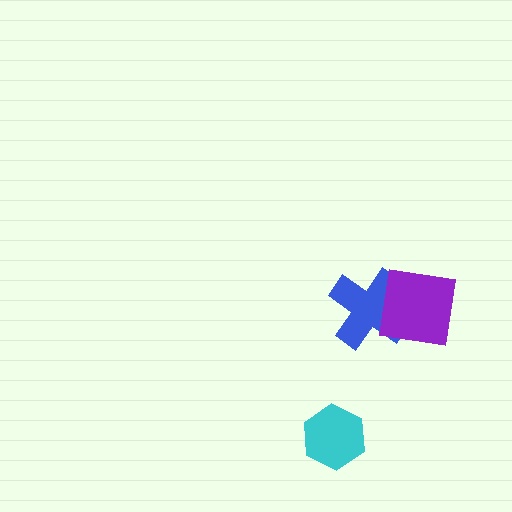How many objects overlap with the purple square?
1 object overlaps with the purple square.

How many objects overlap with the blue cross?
1 object overlaps with the blue cross.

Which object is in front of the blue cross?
The purple square is in front of the blue cross.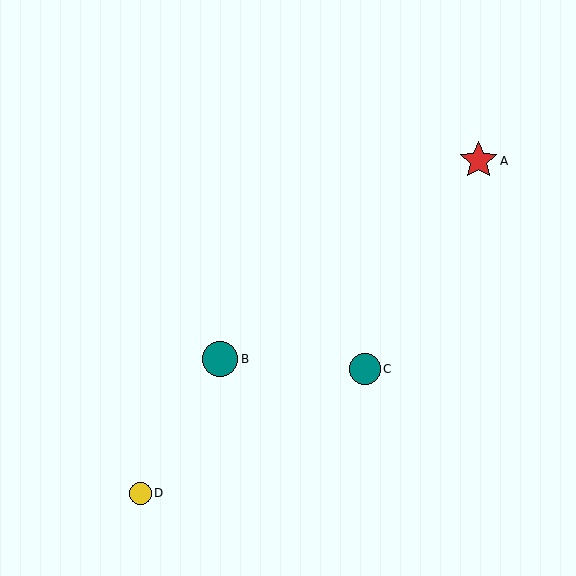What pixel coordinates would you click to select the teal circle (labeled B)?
Click at (220, 359) to select the teal circle B.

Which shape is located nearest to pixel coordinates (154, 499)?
The yellow circle (labeled D) at (140, 493) is nearest to that location.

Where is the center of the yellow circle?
The center of the yellow circle is at (140, 493).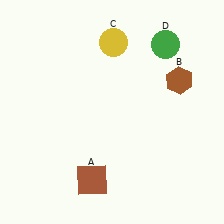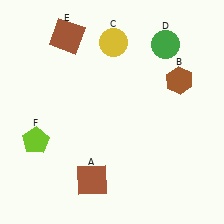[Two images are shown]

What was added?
A brown square (E), a lime pentagon (F) were added in Image 2.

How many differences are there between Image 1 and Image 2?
There are 2 differences between the two images.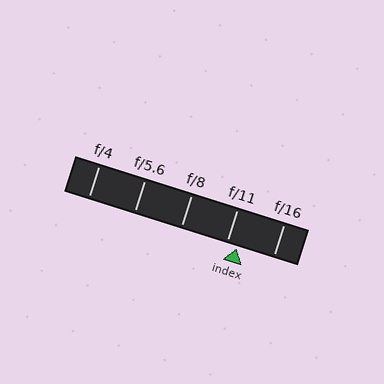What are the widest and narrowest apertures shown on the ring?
The widest aperture shown is f/4 and the narrowest is f/16.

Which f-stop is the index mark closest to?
The index mark is closest to f/11.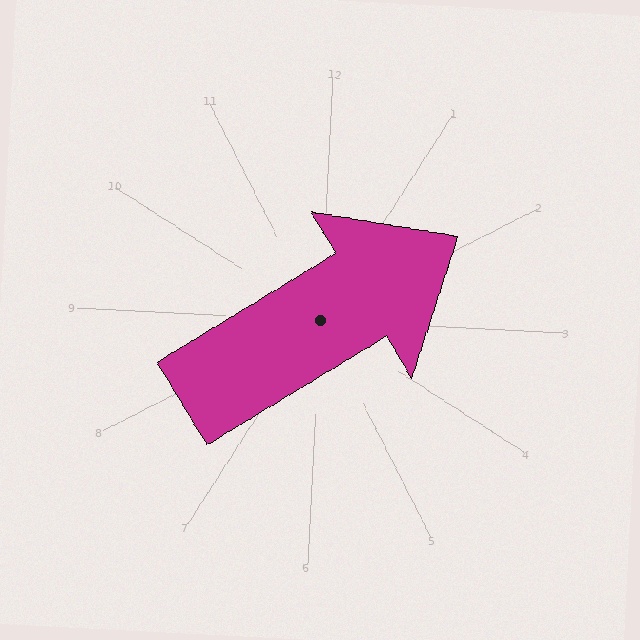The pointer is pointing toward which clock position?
Roughly 2 o'clock.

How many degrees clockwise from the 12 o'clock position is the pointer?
Approximately 56 degrees.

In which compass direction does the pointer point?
Northeast.